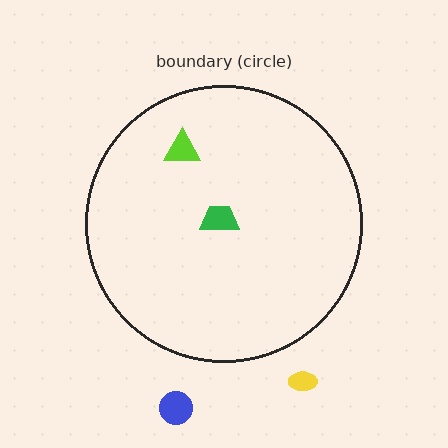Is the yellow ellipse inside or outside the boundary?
Outside.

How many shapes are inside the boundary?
2 inside, 2 outside.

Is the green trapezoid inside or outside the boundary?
Inside.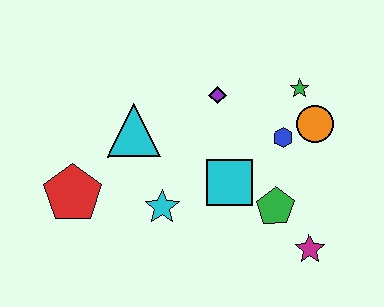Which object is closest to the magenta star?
The green pentagon is closest to the magenta star.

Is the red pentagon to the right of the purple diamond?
No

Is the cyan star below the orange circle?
Yes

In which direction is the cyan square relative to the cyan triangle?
The cyan square is to the right of the cyan triangle.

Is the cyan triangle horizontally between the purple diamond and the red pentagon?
Yes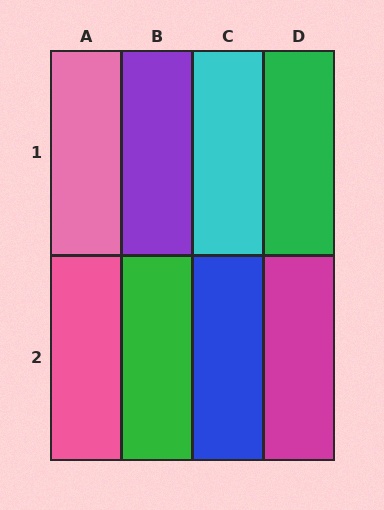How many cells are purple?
1 cell is purple.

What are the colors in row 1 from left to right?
Pink, purple, cyan, green.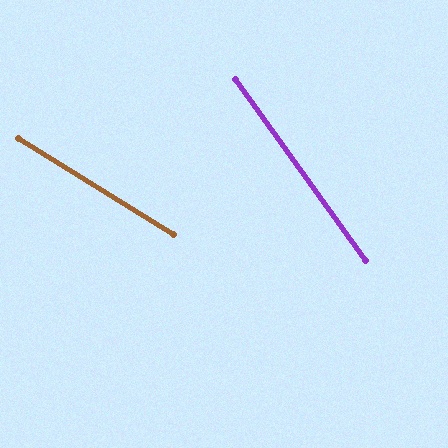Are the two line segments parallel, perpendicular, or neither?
Neither parallel nor perpendicular — they differ by about 22°.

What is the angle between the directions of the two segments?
Approximately 22 degrees.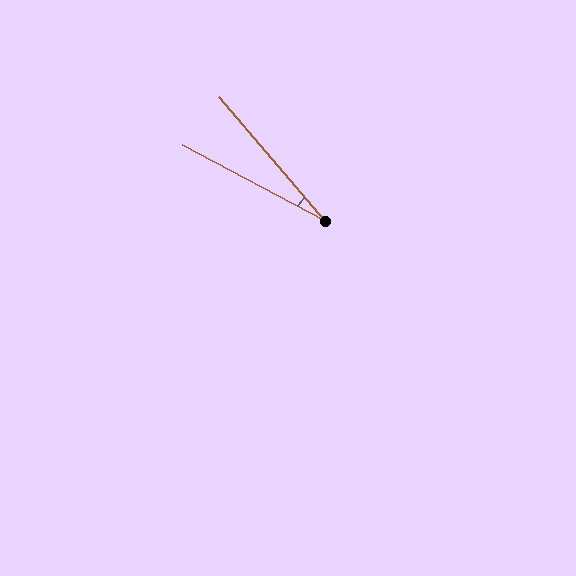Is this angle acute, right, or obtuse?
It is acute.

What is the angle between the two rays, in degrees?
Approximately 21 degrees.